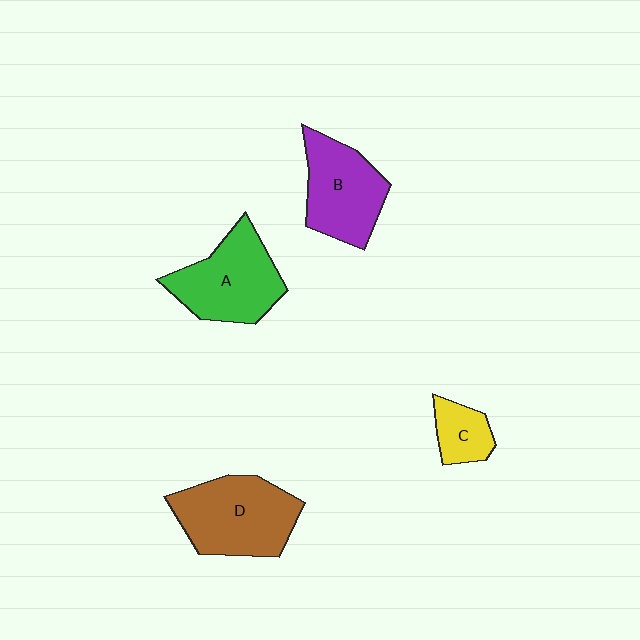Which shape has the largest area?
Shape D (brown).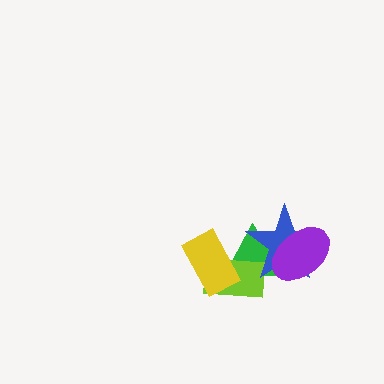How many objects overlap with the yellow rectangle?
2 objects overlap with the yellow rectangle.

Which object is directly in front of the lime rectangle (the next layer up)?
The yellow rectangle is directly in front of the lime rectangle.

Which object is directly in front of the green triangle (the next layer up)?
The lime rectangle is directly in front of the green triangle.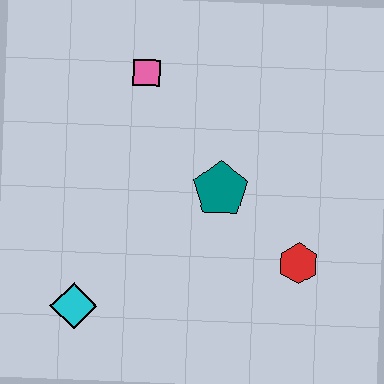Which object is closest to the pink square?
The teal pentagon is closest to the pink square.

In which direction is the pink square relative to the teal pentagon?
The pink square is above the teal pentagon.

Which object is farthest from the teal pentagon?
The cyan diamond is farthest from the teal pentagon.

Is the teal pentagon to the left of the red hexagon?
Yes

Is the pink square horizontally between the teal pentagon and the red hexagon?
No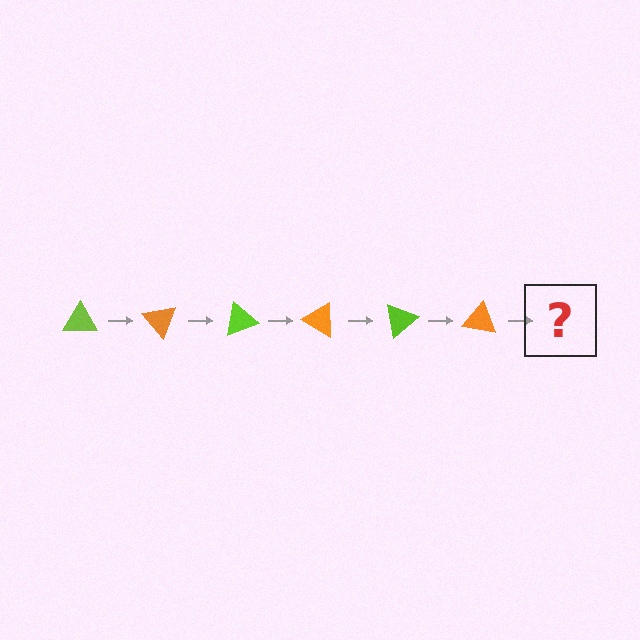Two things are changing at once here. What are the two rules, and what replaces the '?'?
The two rules are that it rotates 50 degrees each step and the color cycles through lime and orange. The '?' should be a lime triangle, rotated 300 degrees from the start.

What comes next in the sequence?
The next element should be a lime triangle, rotated 300 degrees from the start.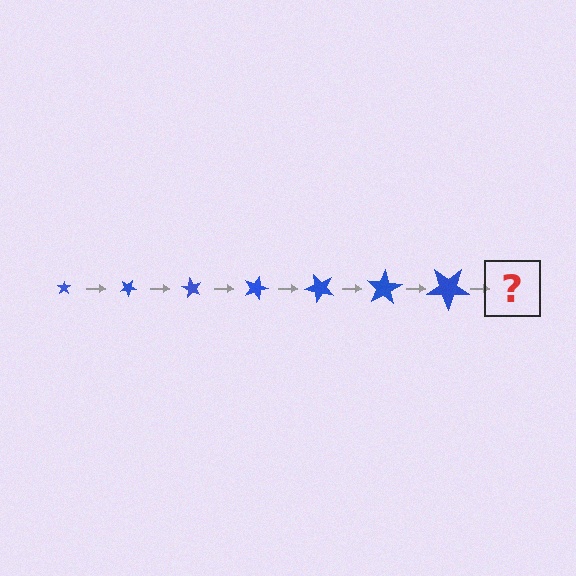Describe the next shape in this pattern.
It should be a star, larger than the previous one and rotated 210 degrees from the start.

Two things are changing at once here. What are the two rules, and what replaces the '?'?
The two rules are that the star grows larger each step and it rotates 30 degrees each step. The '?' should be a star, larger than the previous one and rotated 210 degrees from the start.